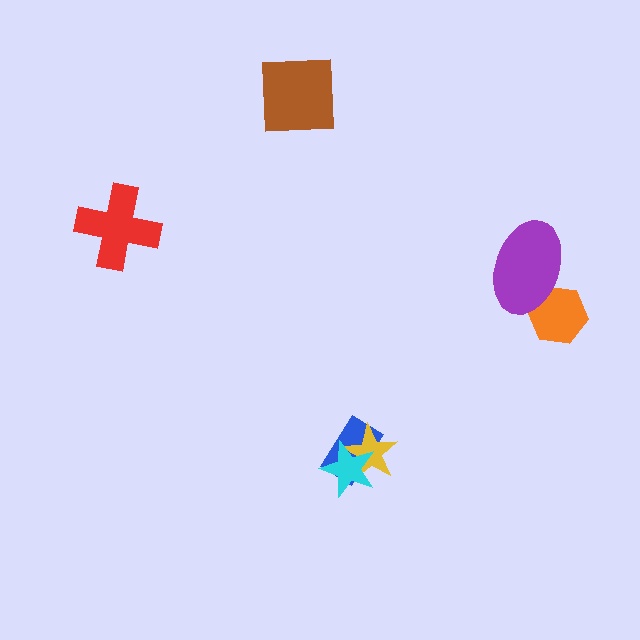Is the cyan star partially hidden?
No, no other shape covers it.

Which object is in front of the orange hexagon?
The purple ellipse is in front of the orange hexagon.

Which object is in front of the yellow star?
The cyan star is in front of the yellow star.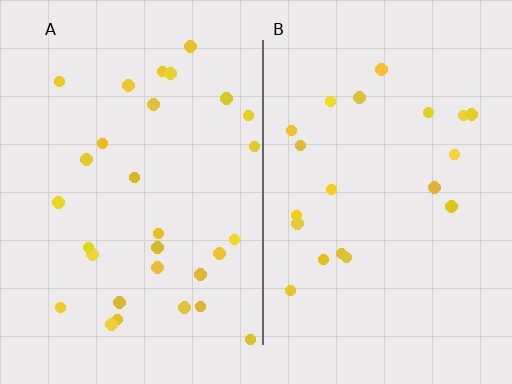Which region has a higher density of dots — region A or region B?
A (the left).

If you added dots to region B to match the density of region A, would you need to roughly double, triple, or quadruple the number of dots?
Approximately double.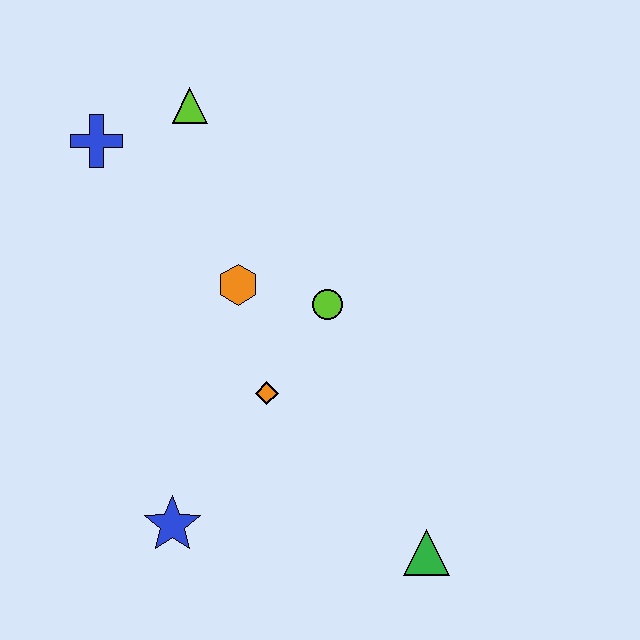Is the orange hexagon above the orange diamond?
Yes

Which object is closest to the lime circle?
The orange hexagon is closest to the lime circle.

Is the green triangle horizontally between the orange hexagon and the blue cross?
No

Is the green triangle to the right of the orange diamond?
Yes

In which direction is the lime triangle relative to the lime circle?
The lime triangle is above the lime circle.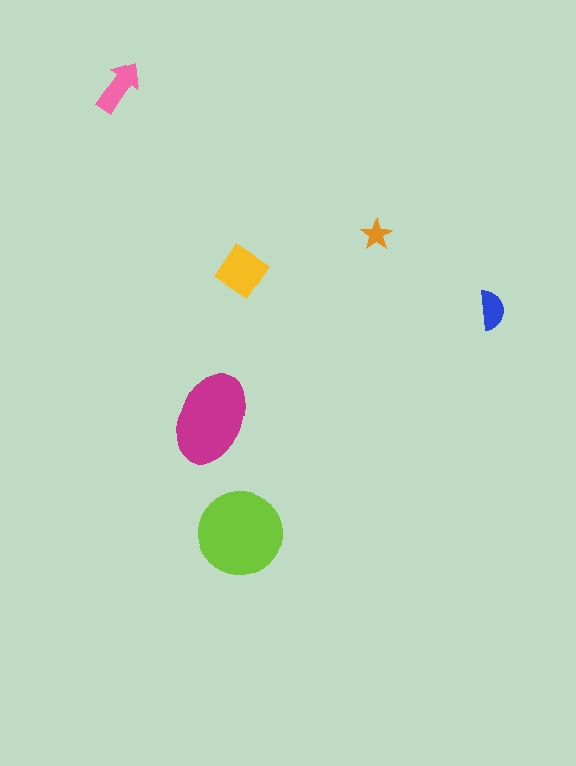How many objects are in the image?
There are 6 objects in the image.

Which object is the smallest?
The orange star.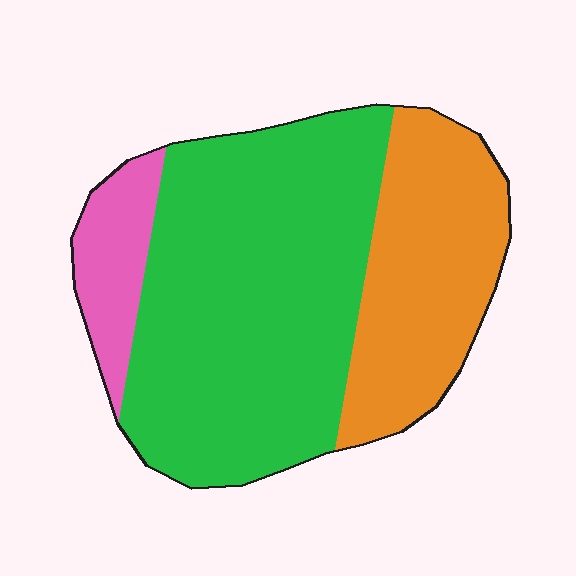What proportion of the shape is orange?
Orange covers 29% of the shape.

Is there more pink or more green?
Green.